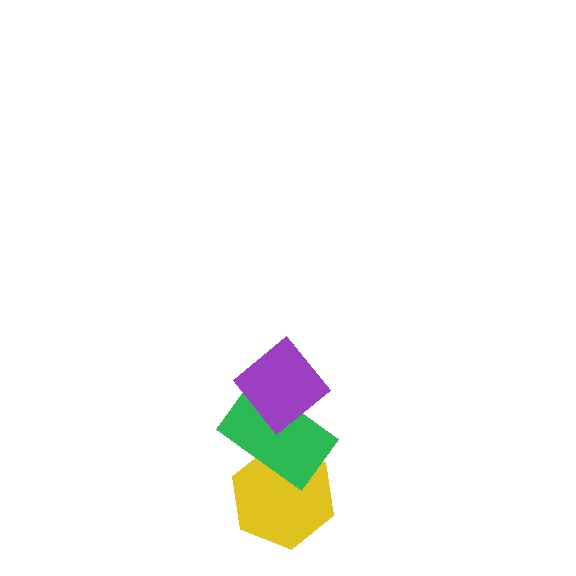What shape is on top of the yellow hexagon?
The green rectangle is on top of the yellow hexagon.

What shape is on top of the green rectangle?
The purple diamond is on top of the green rectangle.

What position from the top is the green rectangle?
The green rectangle is 2nd from the top.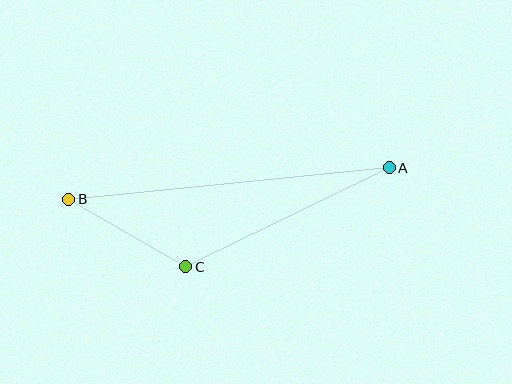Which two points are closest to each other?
Points B and C are closest to each other.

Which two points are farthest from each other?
Points A and B are farthest from each other.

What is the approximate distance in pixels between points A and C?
The distance between A and C is approximately 226 pixels.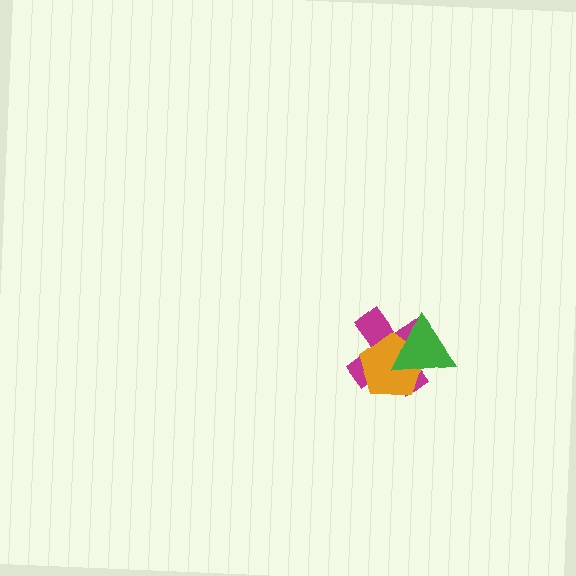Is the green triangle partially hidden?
No, no other shape covers it.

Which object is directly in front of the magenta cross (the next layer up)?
The orange pentagon is directly in front of the magenta cross.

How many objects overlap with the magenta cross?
2 objects overlap with the magenta cross.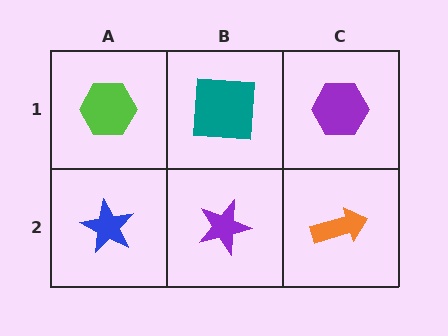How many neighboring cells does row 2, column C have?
2.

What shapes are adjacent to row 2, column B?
A teal square (row 1, column B), a blue star (row 2, column A), an orange arrow (row 2, column C).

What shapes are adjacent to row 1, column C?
An orange arrow (row 2, column C), a teal square (row 1, column B).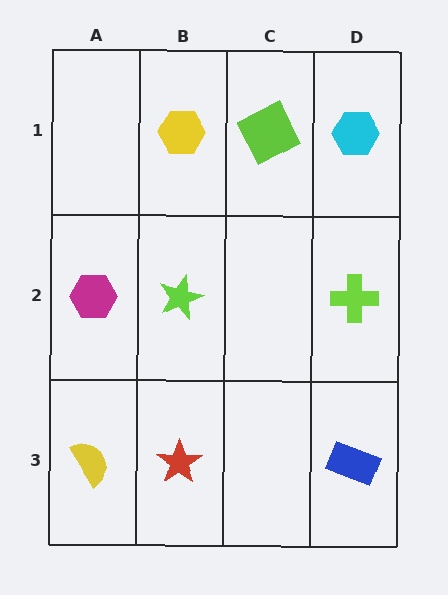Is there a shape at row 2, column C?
No, that cell is empty.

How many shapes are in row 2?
3 shapes.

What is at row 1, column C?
A lime square.